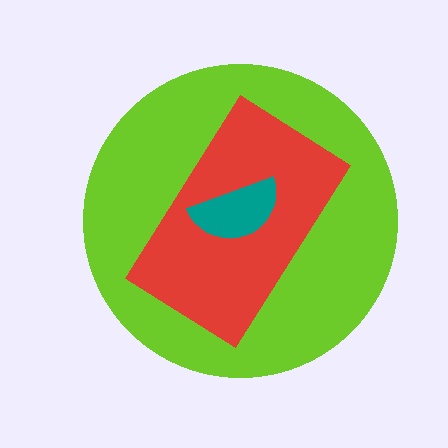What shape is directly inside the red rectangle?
The teal semicircle.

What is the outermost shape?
The lime circle.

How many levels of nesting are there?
3.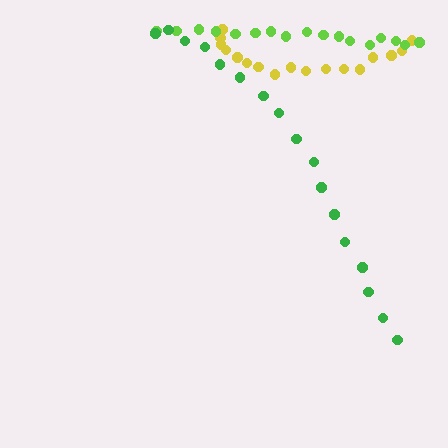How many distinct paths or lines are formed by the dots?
There are 3 distinct paths.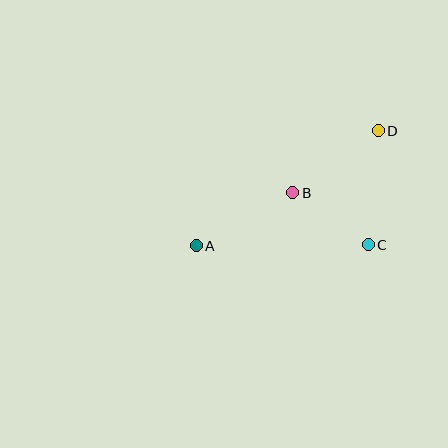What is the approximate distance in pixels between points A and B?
The distance between A and B is approximately 110 pixels.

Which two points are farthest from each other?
Points A and D are farthest from each other.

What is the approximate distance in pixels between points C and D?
The distance between C and D is approximately 114 pixels.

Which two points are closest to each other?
Points B and C are closest to each other.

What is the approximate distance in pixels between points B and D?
The distance between B and D is approximately 105 pixels.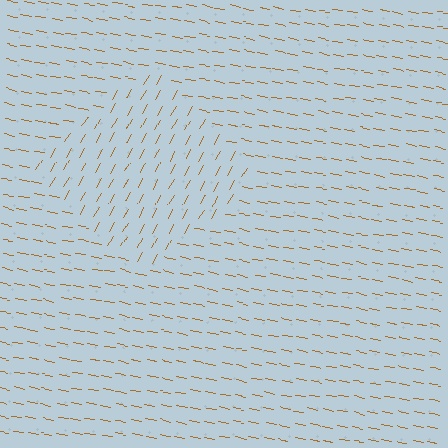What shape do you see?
I see a diamond.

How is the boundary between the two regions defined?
The boundary is defined purely by a change in line orientation (approximately 70 degrees difference). All lines are the same color and thickness.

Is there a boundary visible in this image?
Yes, there is a texture boundary formed by a change in line orientation.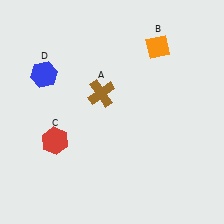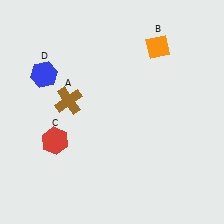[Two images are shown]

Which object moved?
The brown cross (A) moved left.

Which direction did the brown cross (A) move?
The brown cross (A) moved left.